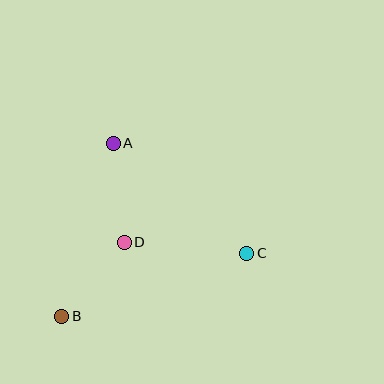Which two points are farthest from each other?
Points B and C are farthest from each other.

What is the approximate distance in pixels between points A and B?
The distance between A and B is approximately 181 pixels.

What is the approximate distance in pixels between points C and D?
The distance between C and D is approximately 122 pixels.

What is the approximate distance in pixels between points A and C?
The distance between A and C is approximately 173 pixels.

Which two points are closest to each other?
Points B and D are closest to each other.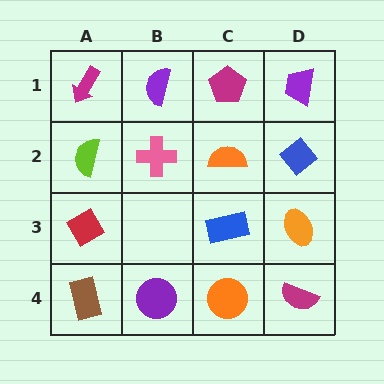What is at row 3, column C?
A blue rectangle.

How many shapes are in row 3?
3 shapes.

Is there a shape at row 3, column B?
No, that cell is empty.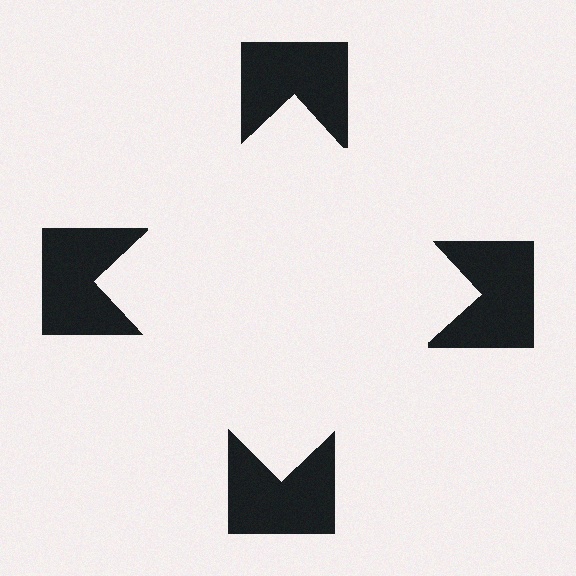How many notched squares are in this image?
There are 4 — one at each vertex of the illusory square.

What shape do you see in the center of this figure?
An illusory square — its edges are inferred from the aligned wedge cuts in the notched squares, not physically drawn.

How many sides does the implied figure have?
4 sides.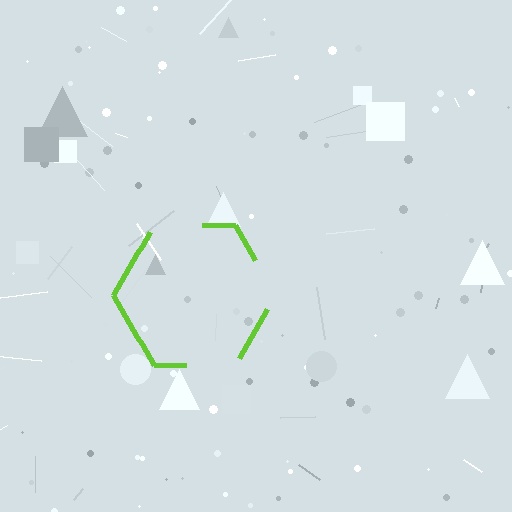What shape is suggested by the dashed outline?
The dashed outline suggests a hexagon.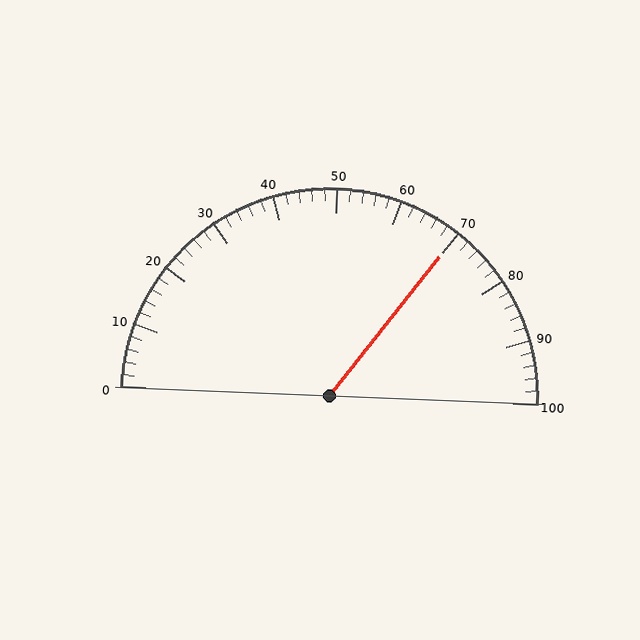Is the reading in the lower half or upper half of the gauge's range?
The reading is in the upper half of the range (0 to 100).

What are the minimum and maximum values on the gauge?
The gauge ranges from 0 to 100.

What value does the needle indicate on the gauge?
The needle indicates approximately 70.